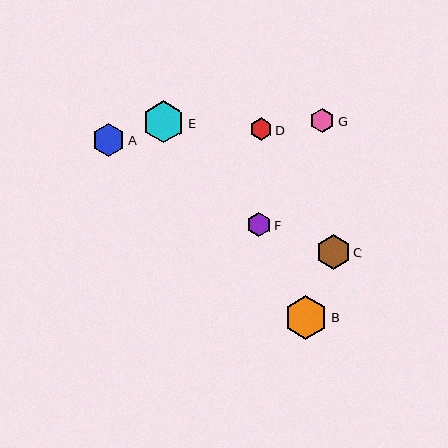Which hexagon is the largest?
Hexagon B is the largest with a size of approximately 44 pixels.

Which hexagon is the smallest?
Hexagon D is the smallest with a size of approximately 23 pixels.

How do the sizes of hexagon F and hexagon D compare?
Hexagon F and hexagon D are approximately the same size.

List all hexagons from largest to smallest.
From largest to smallest: B, E, C, A, G, F, D.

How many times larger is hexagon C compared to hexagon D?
Hexagon C is approximately 1.5 times the size of hexagon D.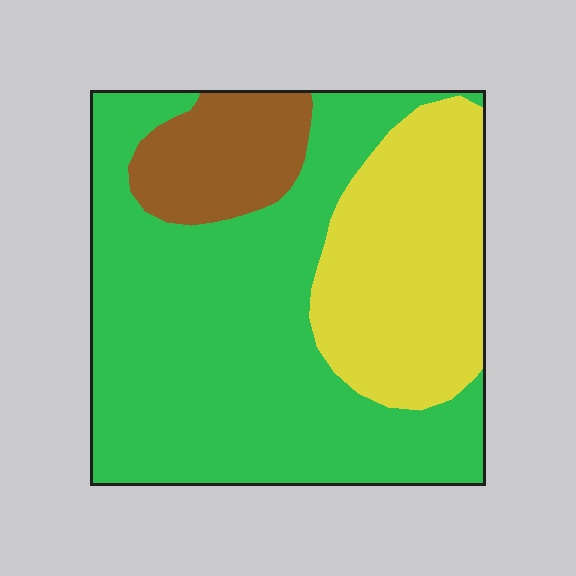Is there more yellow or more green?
Green.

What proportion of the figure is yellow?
Yellow takes up about one quarter (1/4) of the figure.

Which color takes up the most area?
Green, at roughly 60%.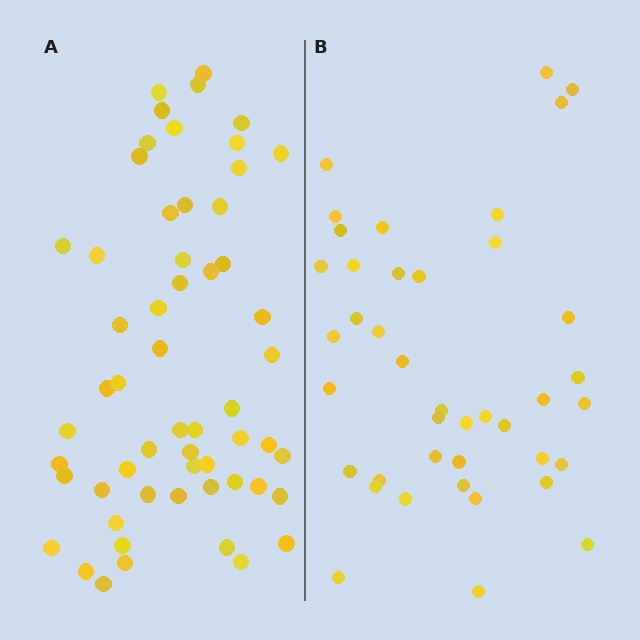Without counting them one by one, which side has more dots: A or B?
Region A (the left region) has more dots.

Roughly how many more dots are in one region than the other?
Region A has approximately 15 more dots than region B.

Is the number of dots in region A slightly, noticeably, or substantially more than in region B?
Region A has noticeably more, but not dramatically so. The ratio is roughly 1.4 to 1.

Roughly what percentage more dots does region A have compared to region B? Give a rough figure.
About 40% more.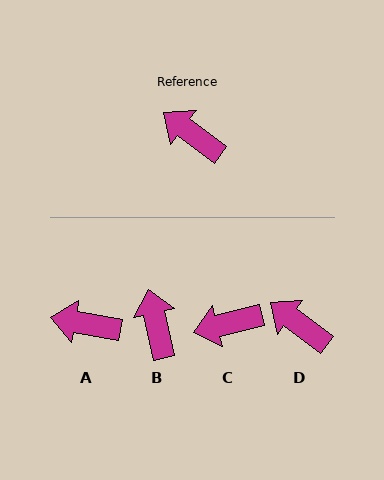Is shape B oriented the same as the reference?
No, it is off by about 41 degrees.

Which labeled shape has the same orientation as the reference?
D.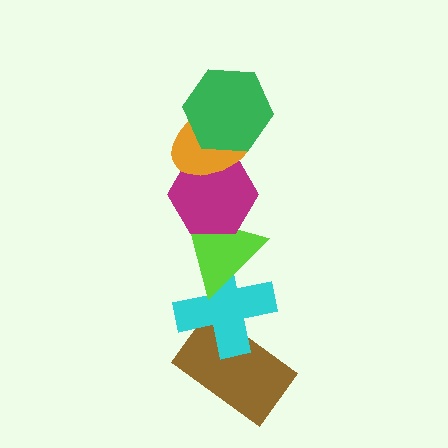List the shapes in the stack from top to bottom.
From top to bottom: the green hexagon, the orange ellipse, the magenta hexagon, the lime triangle, the cyan cross, the brown rectangle.